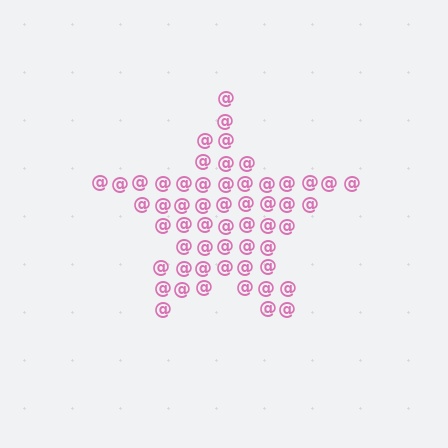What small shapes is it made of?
It is made of small at signs.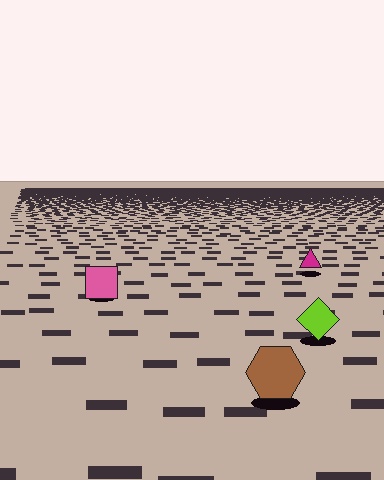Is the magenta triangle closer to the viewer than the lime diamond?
No. The lime diamond is closer — you can tell from the texture gradient: the ground texture is coarser near it.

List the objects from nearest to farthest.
From nearest to farthest: the brown hexagon, the lime diamond, the pink square, the magenta triangle.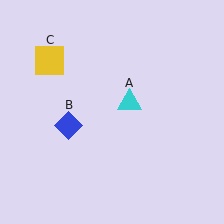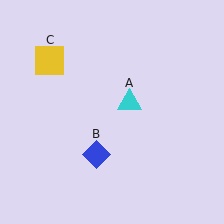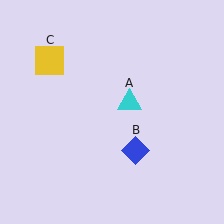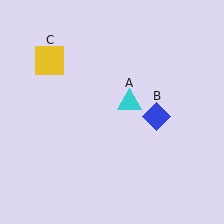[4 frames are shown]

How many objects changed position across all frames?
1 object changed position: blue diamond (object B).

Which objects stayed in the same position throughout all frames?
Cyan triangle (object A) and yellow square (object C) remained stationary.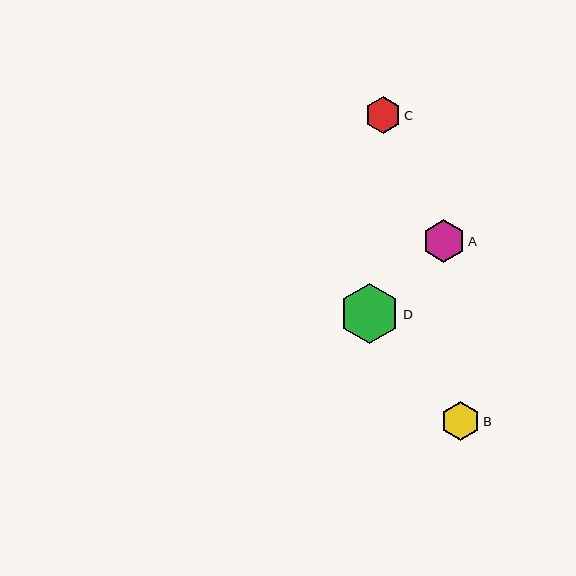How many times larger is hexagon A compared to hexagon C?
Hexagon A is approximately 1.2 times the size of hexagon C.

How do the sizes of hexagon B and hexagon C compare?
Hexagon B and hexagon C are approximately the same size.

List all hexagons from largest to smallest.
From largest to smallest: D, A, B, C.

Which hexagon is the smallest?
Hexagon C is the smallest with a size of approximately 37 pixels.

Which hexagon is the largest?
Hexagon D is the largest with a size of approximately 61 pixels.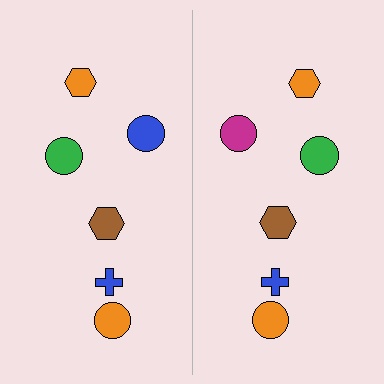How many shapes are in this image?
There are 12 shapes in this image.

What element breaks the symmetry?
The magenta circle on the right side breaks the symmetry — its mirror counterpart is blue.